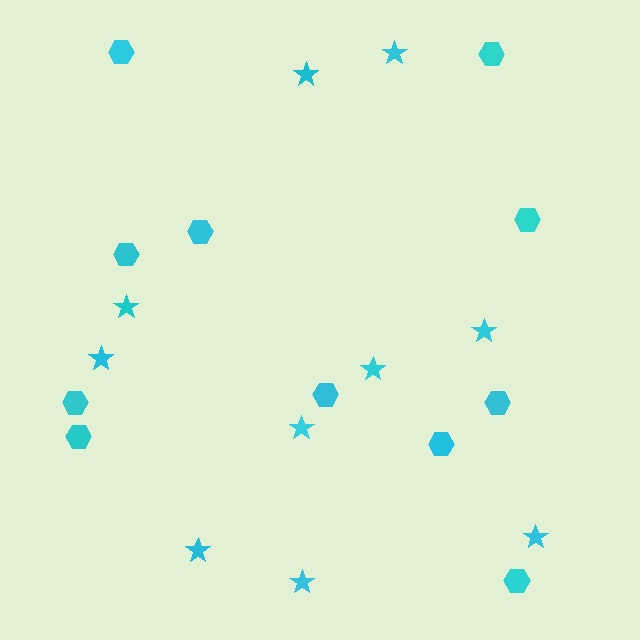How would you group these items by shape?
There are 2 groups: one group of hexagons (11) and one group of stars (10).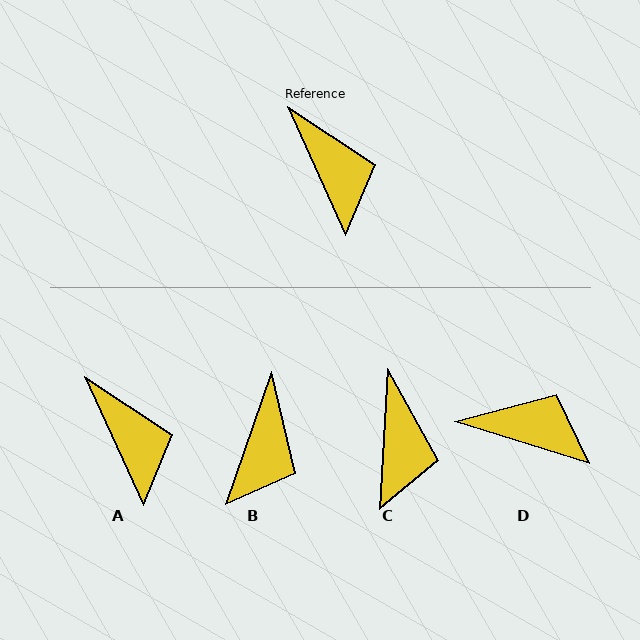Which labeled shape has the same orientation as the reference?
A.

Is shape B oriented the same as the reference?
No, it is off by about 44 degrees.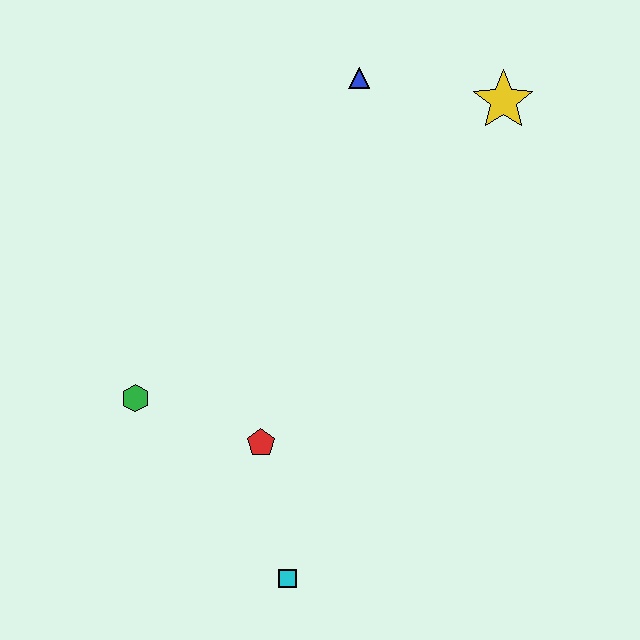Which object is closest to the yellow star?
The blue triangle is closest to the yellow star.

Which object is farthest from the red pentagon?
The yellow star is farthest from the red pentagon.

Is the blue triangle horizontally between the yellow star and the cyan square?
Yes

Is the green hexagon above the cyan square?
Yes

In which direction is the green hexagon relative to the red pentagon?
The green hexagon is to the left of the red pentagon.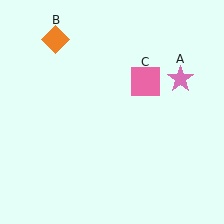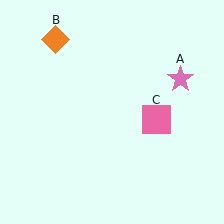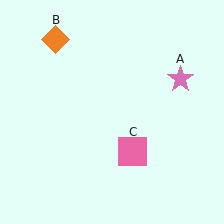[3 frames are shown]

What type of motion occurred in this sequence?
The pink square (object C) rotated clockwise around the center of the scene.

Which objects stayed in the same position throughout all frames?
Pink star (object A) and orange diamond (object B) remained stationary.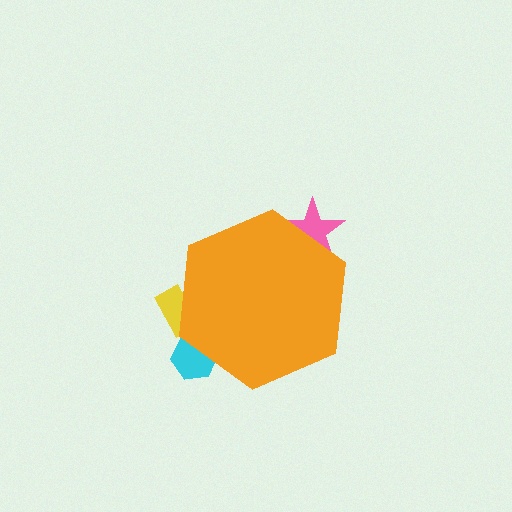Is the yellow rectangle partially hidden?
Yes, the yellow rectangle is partially hidden behind the orange hexagon.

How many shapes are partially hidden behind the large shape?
3 shapes are partially hidden.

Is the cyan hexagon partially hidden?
Yes, the cyan hexagon is partially hidden behind the orange hexagon.